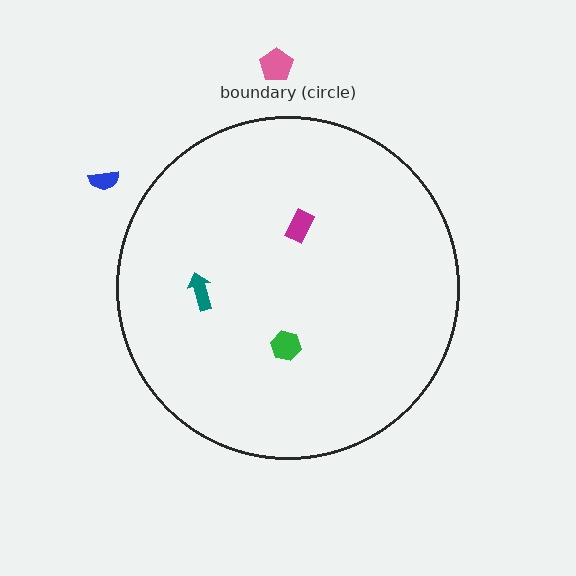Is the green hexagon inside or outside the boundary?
Inside.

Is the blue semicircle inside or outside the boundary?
Outside.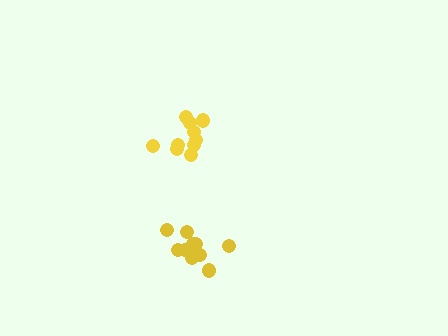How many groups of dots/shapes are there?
There are 2 groups.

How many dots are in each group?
Group 1: 10 dots, Group 2: 10 dots (20 total).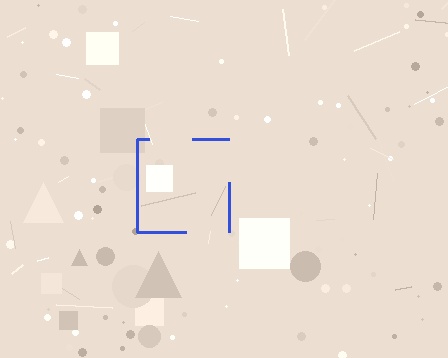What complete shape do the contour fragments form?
The contour fragments form a square.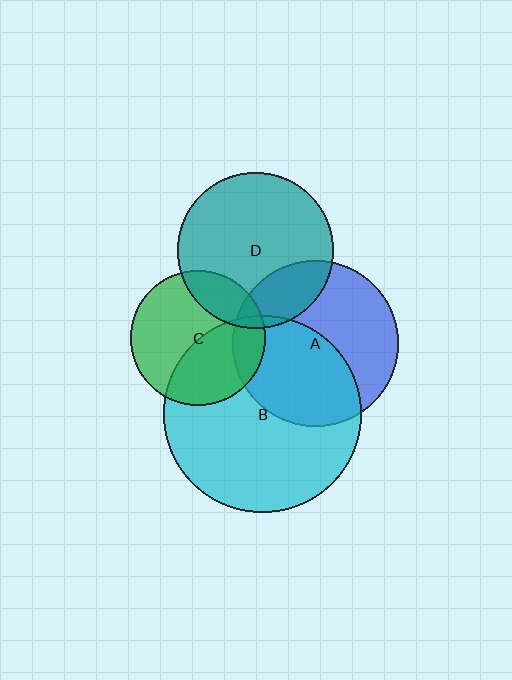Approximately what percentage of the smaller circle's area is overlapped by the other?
Approximately 5%.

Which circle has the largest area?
Circle B (cyan).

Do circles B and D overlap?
Yes.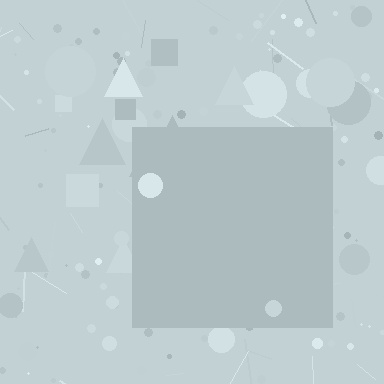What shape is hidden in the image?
A square is hidden in the image.